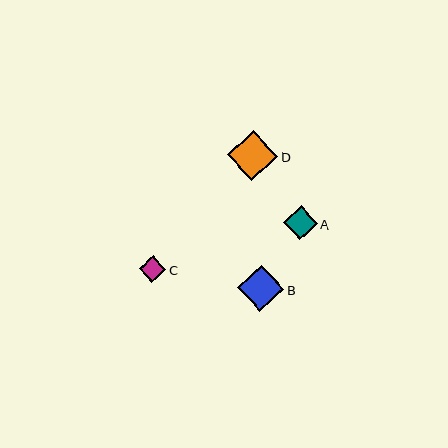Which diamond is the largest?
Diamond D is the largest with a size of approximately 51 pixels.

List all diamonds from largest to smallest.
From largest to smallest: D, B, A, C.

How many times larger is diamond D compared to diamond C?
Diamond D is approximately 1.9 times the size of diamond C.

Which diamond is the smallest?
Diamond C is the smallest with a size of approximately 26 pixels.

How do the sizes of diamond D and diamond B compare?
Diamond D and diamond B are approximately the same size.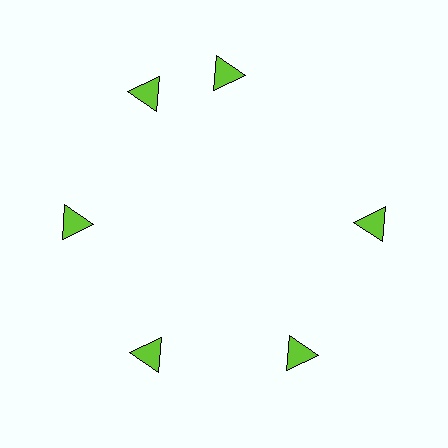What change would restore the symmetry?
The symmetry would be restored by rotating it back into even spacing with its neighbors so that all 6 triangles sit at equal angles and equal distance from the center.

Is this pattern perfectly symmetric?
No. The 6 lime triangles are arranged in a ring, but one element near the 1 o'clock position is rotated out of alignment along the ring, breaking the 6-fold rotational symmetry.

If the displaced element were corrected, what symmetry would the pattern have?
It would have 6-fold rotational symmetry — the pattern would map onto itself every 60 degrees.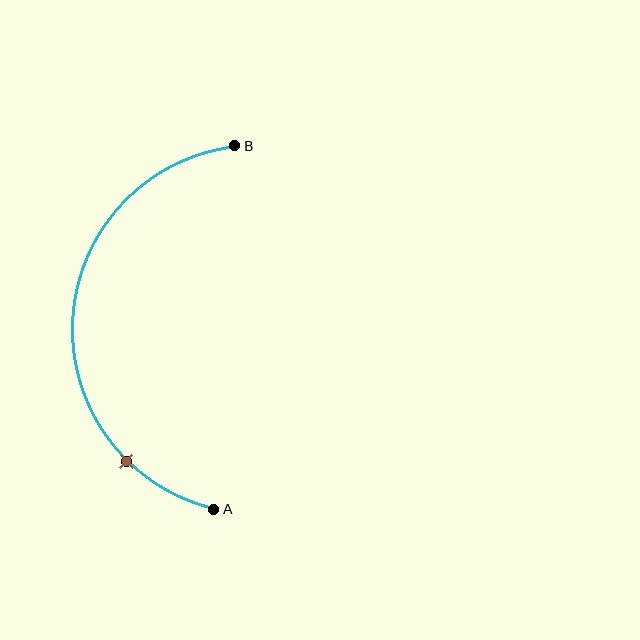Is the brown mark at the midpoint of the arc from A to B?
No. The brown mark lies on the arc but is closer to endpoint A. The arc midpoint would be at the point on the curve equidistant along the arc from both A and B.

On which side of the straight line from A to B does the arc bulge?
The arc bulges to the left of the straight line connecting A and B.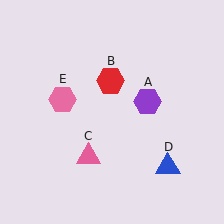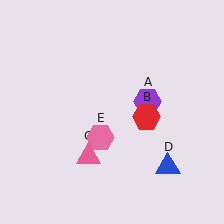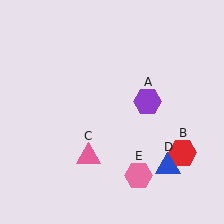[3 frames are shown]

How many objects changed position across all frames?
2 objects changed position: red hexagon (object B), pink hexagon (object E).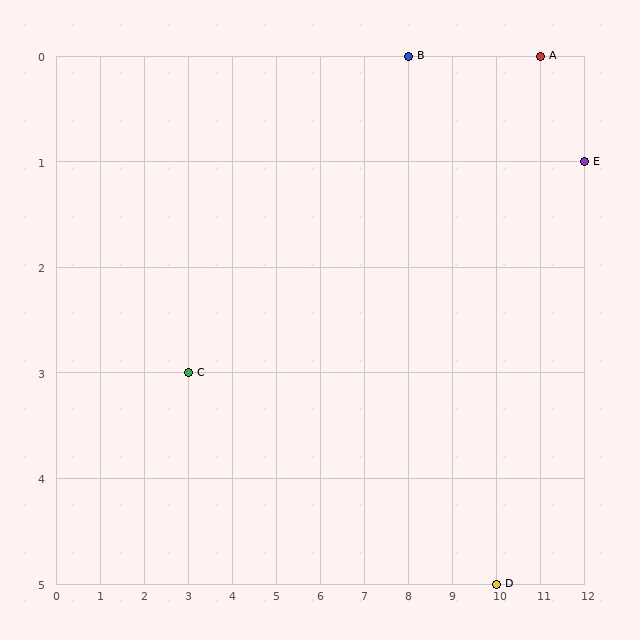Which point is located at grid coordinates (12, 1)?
Point E is at (12, 1).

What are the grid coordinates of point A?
Point A is at grid coordinates (11, 0).